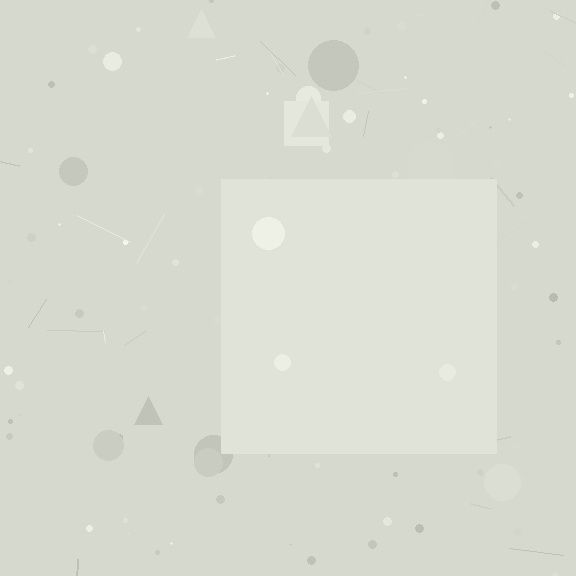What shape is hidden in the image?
A square is hidden in the image.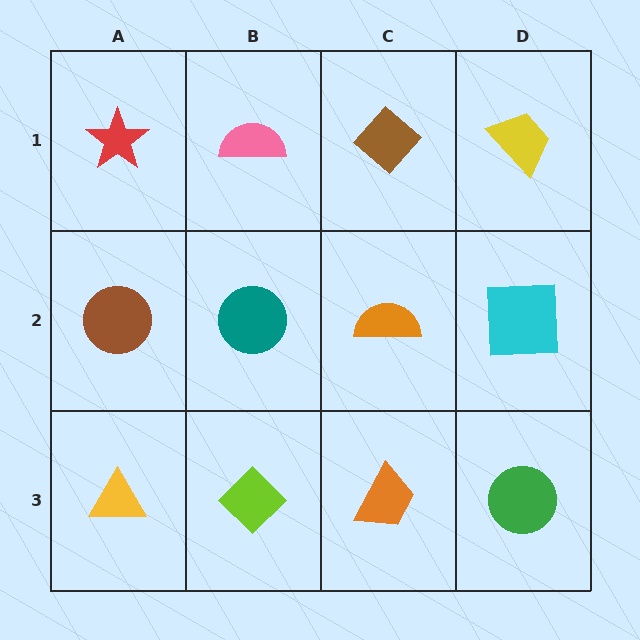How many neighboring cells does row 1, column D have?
2.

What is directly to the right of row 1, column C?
A yellow trapezoid.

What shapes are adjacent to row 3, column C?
An orange semicircle (row 2, column C), a lime diamond (row 3, column B), a green circle (row 3, column D).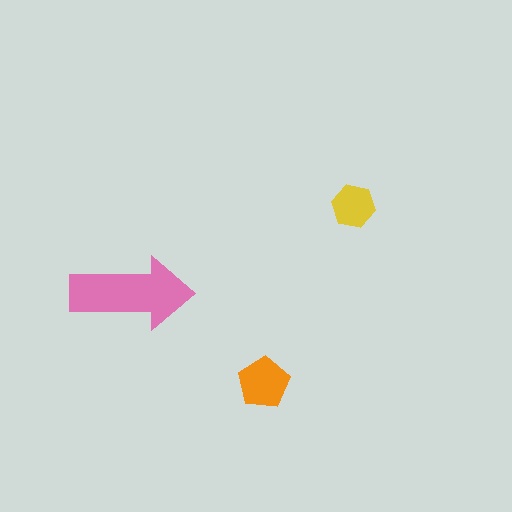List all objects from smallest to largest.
The yellow hexagon, the orange pentagon, the pink arrow.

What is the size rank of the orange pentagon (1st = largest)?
2nd.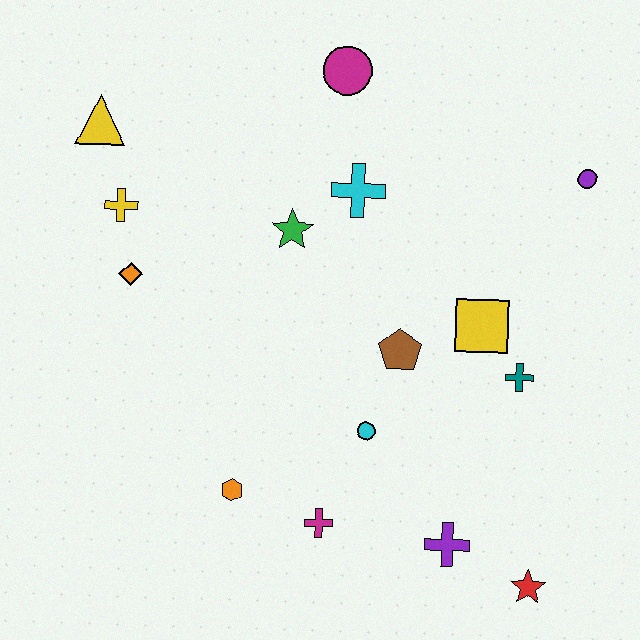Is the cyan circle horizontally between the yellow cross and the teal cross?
Yes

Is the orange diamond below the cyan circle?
No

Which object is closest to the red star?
The purple cross is closest to the red star.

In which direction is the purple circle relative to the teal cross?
The purple circle is above the teal cross.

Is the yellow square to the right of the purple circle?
No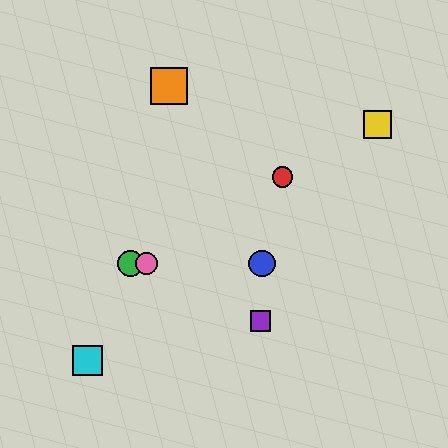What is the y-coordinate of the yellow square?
The yellow square is at y≈124.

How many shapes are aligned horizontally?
3 shapes (the blue circle, the green circle, the pink circle) are aligned horizontally.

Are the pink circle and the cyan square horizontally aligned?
No, the pink circle is at y≈264 and the cyan square is at y≈360.